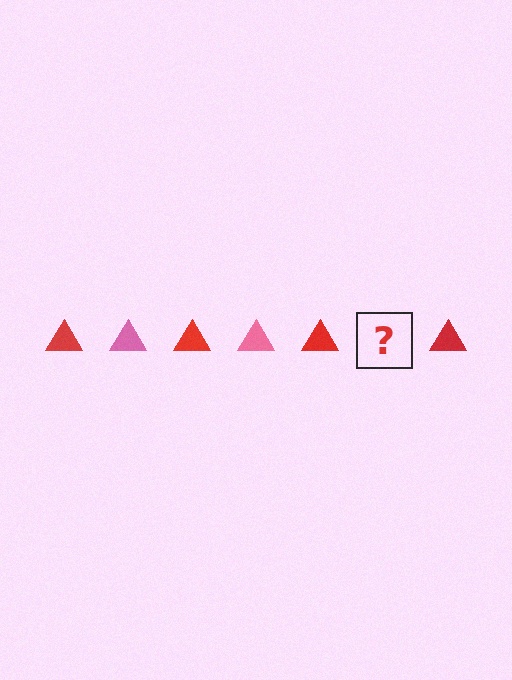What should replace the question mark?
The question mark should be replaced with a pink triangle.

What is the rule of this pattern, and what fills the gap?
The rule is that the pattern cycles through red, pink triangles. The gap should be filled with a pink triangle.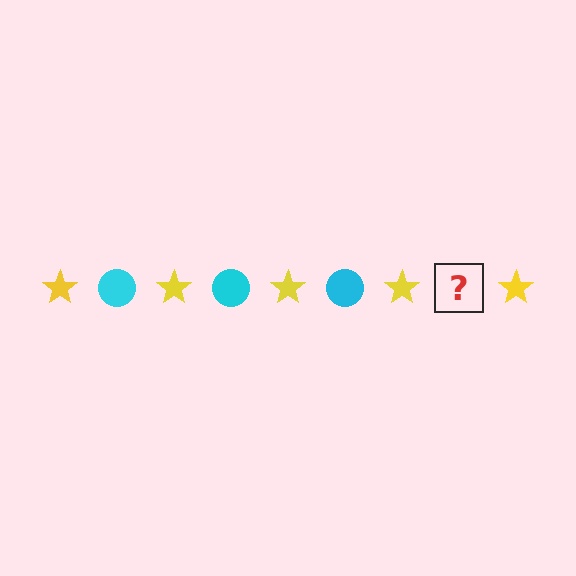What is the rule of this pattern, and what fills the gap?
The rule is that the pattern alternates between yellow star and cyan circle. The gap should be filled with a cyan circle.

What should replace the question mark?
The question mark should be replaced with a cyan circle.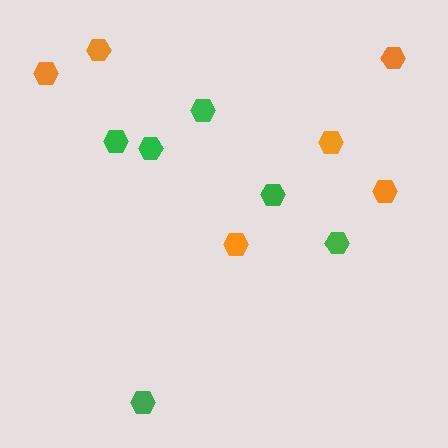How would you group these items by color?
There are 2 groups: one group of orange hexagons (6) and one group of green hexagons (6).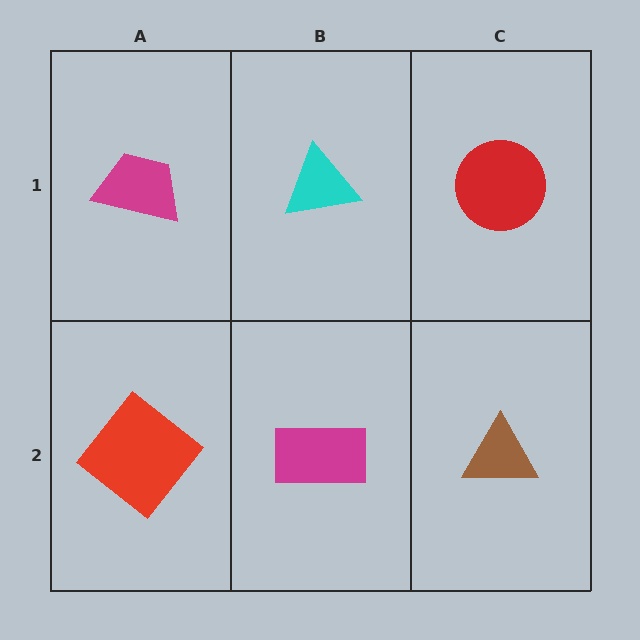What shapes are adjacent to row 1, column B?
A magenta rectangle (row 2, column B), a magenta trapezoid (row 1, column A), a red circle (row 1, column C).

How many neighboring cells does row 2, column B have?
3.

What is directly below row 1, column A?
A red diamond.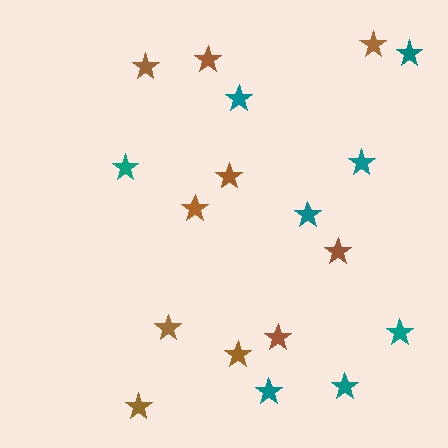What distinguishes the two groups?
There are 2 groups: one group of teal stars (8) and one group of brown stars (10).